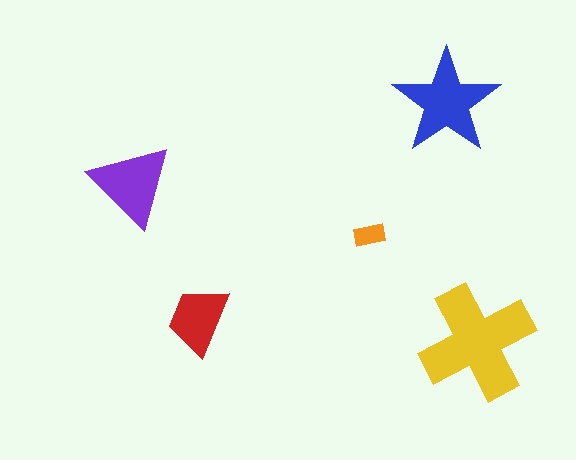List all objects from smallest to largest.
The orange rectangle, the red trapezoid, the purple triangle, the blue star, the yellow cross.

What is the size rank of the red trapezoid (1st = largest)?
4th.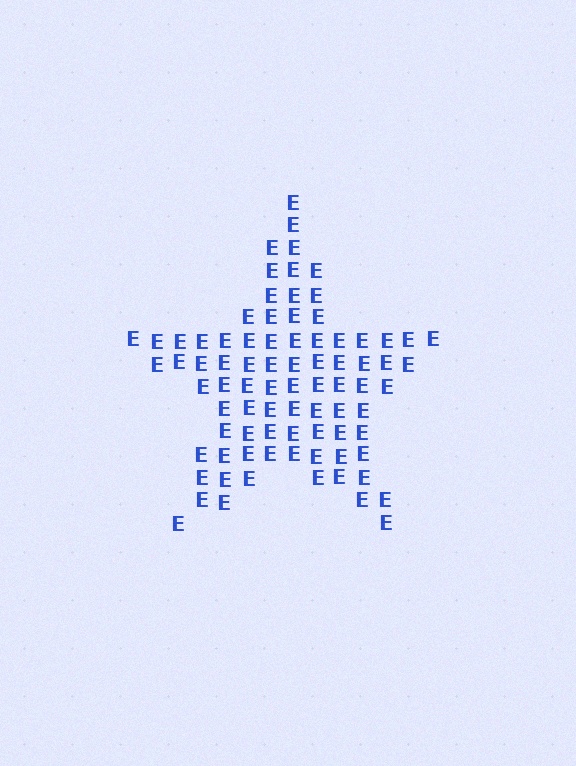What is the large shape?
The large shape is a star.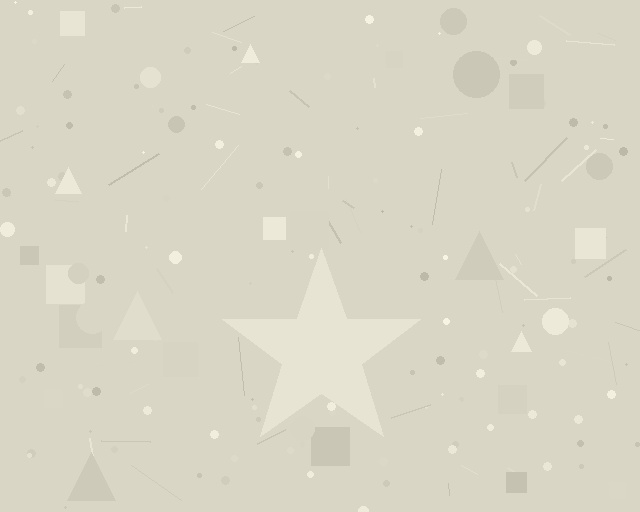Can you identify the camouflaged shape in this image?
The camouflaged shape is a star.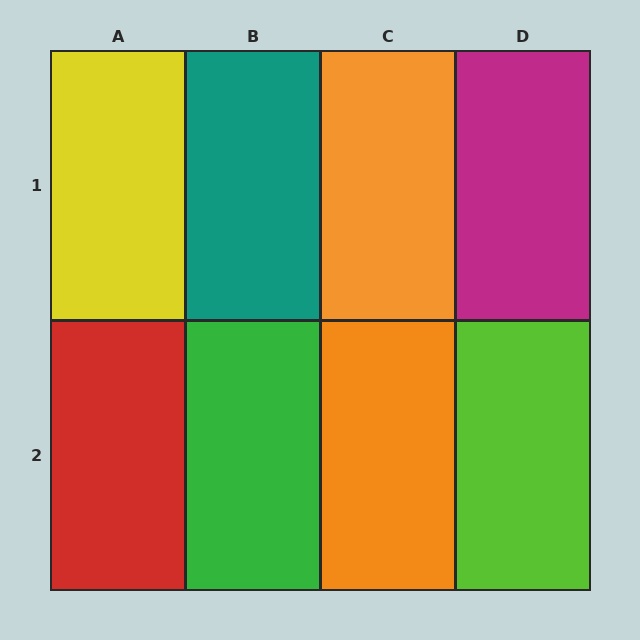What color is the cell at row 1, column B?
Teal.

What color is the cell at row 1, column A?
Yellow.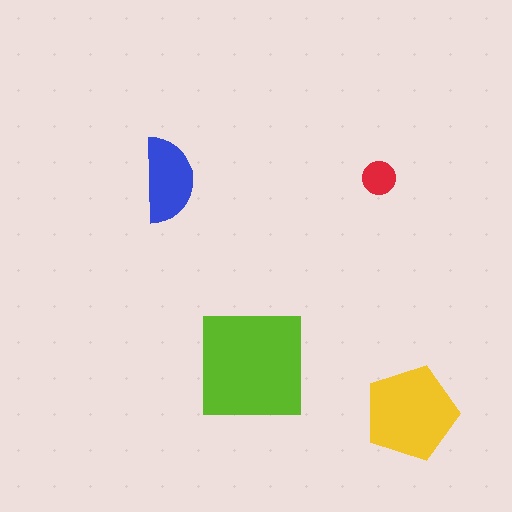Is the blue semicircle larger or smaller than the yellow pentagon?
Smaller.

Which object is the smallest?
The red circle.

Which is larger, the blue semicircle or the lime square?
The lime square.